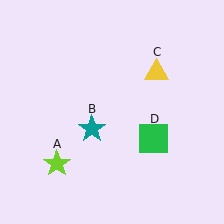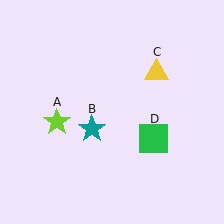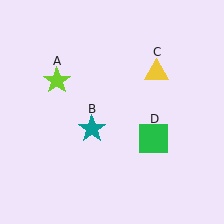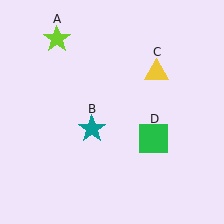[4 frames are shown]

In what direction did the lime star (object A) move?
The lime star (object A) moved up.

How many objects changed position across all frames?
1 object changed position: lime star (object A).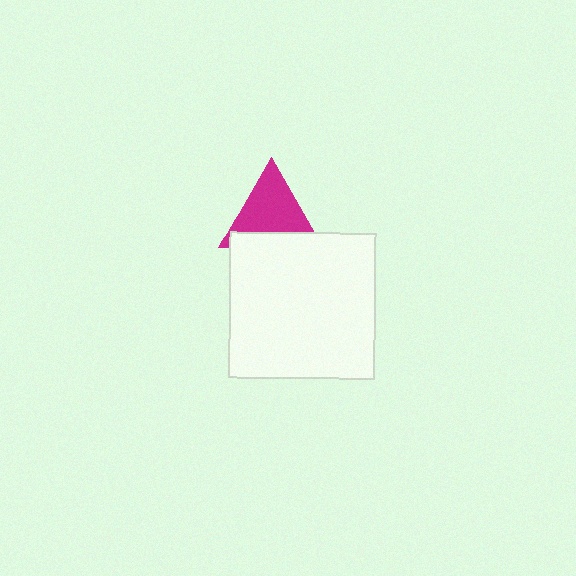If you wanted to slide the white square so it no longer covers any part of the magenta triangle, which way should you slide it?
Slide it down — that is the most direct way to separate the two shapes.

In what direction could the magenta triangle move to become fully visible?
The magenta triangle could move up. That would shift it out from behind the white square entirely.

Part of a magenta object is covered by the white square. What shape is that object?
It is a triangle.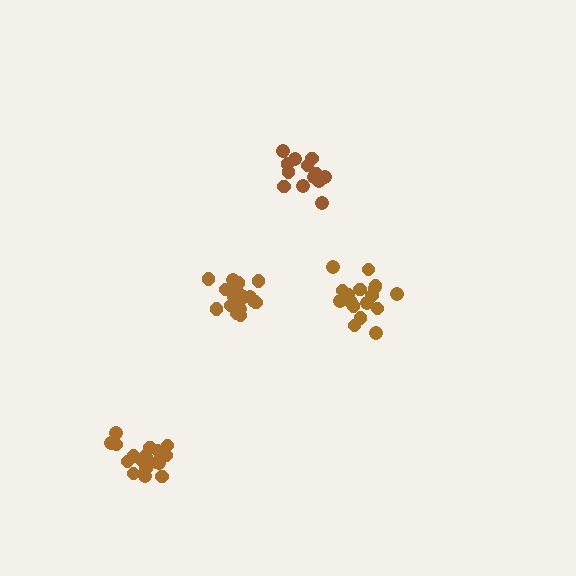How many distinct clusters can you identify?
There are 4 distinct clusters.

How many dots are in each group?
Group 1: 18 dots, Group 2: 13 dots, Group 3: 18 dots, Group 4: 18 dots (67 total).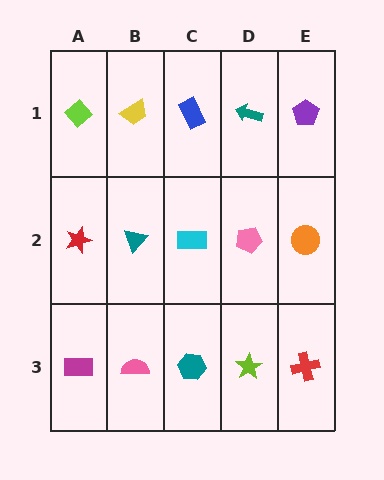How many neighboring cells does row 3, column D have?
3.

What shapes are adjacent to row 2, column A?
A lime diamond (row 1, column A), a magenta rectangle (row 3, column A), a teal triangle (row 2, column B).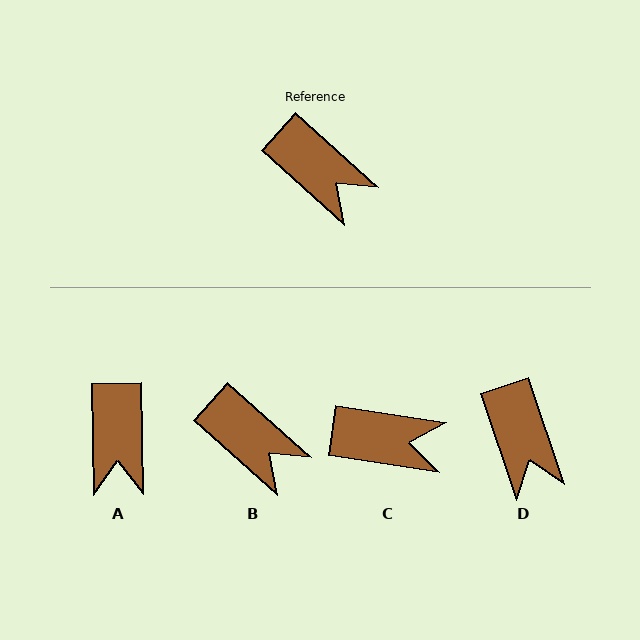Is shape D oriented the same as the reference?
No, it is off by about 30 degrees.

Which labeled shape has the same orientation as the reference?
B.